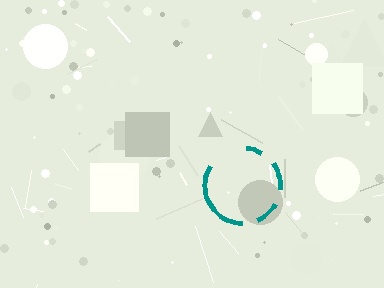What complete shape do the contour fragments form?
The contour fragments form a circle.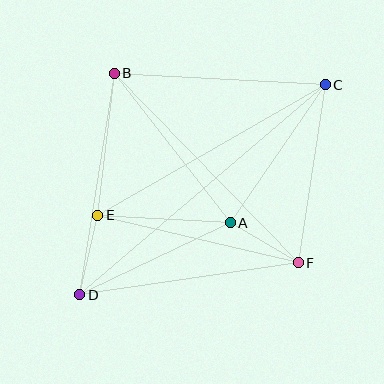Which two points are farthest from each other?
Points C and D are farthest from each other.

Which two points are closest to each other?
Points A and F are closest to each other.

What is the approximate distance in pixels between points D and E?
The distance between D and E is approximately 81 pixels.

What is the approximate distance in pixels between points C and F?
The distance between C and F is approximately 180 pixels.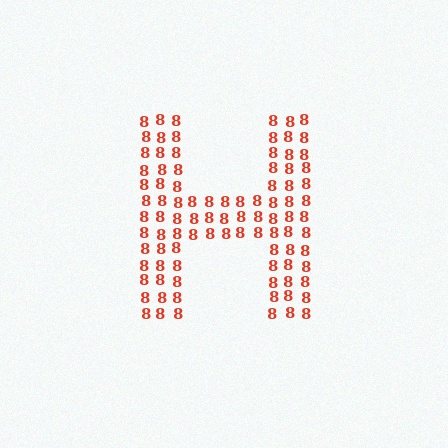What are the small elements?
The small elements are digit 8's.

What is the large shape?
The large shape is the letter H.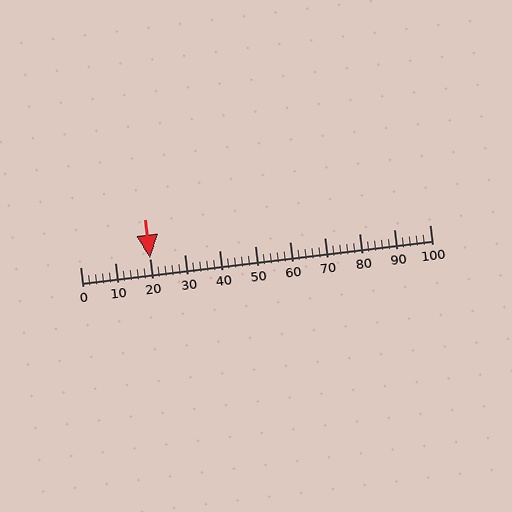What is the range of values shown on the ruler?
The ruler shows values from 0 to 100.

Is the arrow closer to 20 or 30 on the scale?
The arrow is closer to 20.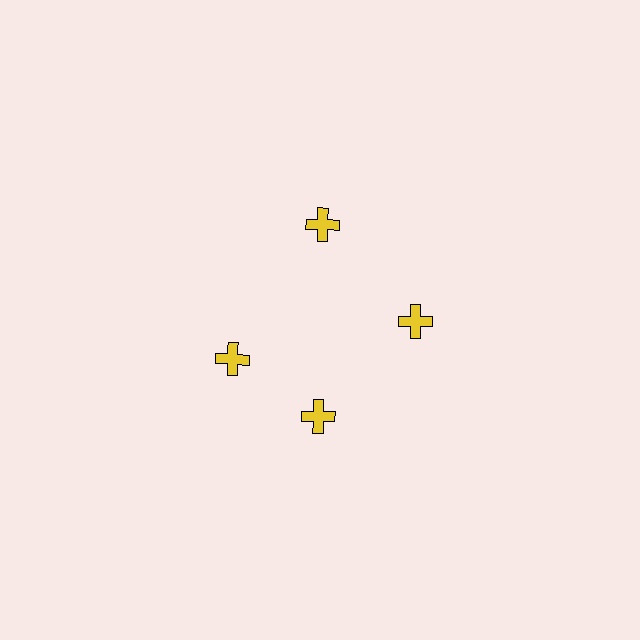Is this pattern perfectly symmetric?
No. The 4 yellow crosses are arranged in a ring, but one element near the 9 o'clock position is rotated out of alignment along the ring, breaking the 4-fold rotational symmetry.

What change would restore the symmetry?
The symmetry would be restored by rotating it back into even spacing with its neighbors so that all 4 crosses sit at equal angles and equal distance from the center.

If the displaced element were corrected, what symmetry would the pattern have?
It would have 4-fold rotational symmetry — the pattern would map onto itself every 90 degrees.